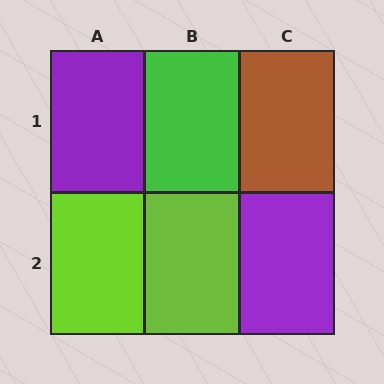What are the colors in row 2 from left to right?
Lime, lime, purple.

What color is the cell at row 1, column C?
Brown.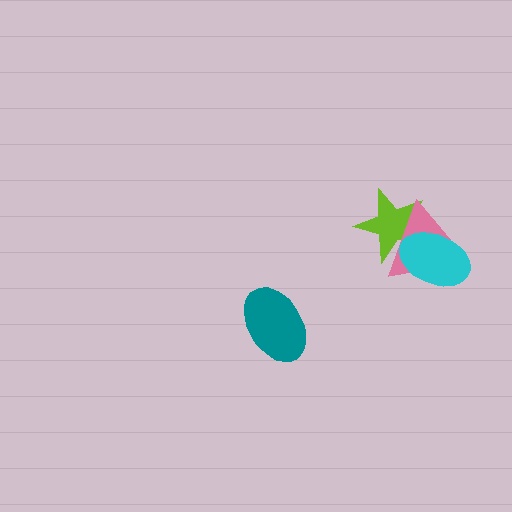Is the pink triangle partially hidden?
Yes, it is partially covered by another shape.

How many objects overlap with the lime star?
2 objects overlap with the lime star.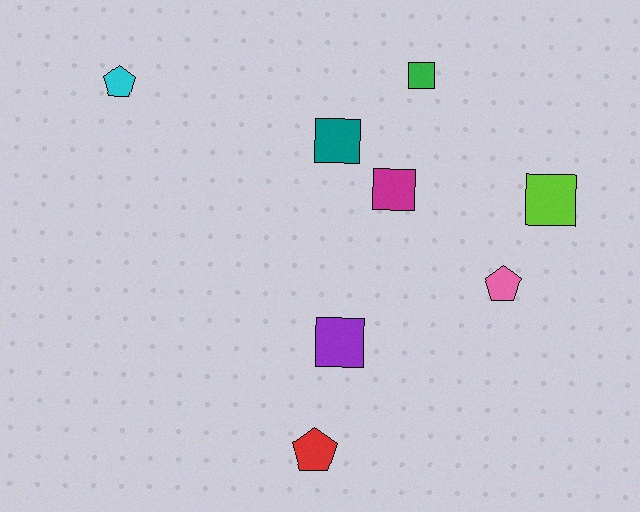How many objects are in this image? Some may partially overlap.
There are 8 objects.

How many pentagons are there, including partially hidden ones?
There are 3 pentagons.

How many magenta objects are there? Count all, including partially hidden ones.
There is 1 magenta object.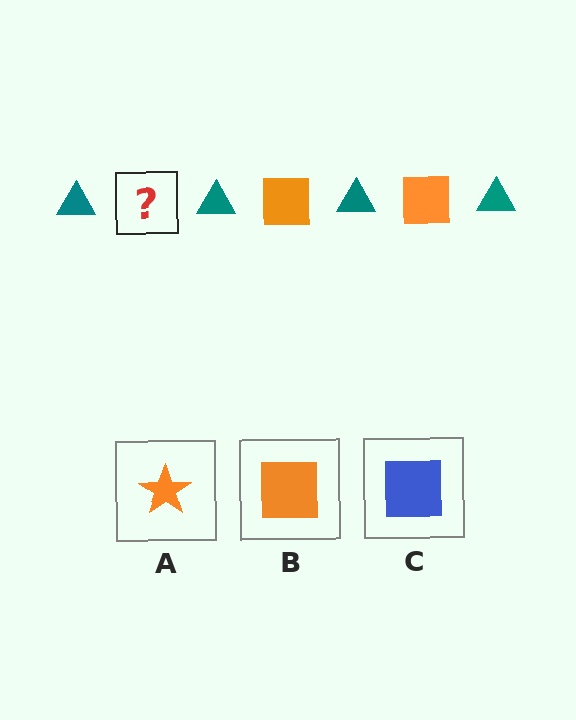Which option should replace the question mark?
Option B.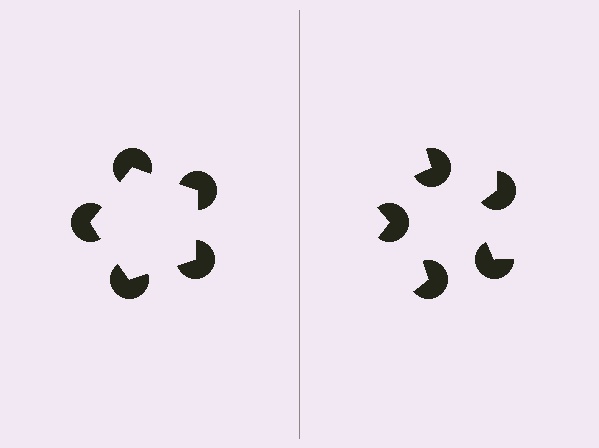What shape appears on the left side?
An illusory pentagon.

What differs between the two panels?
The pac-man discs are positioned identically on both sides; only the wedge orientations differ. On the left they align to a pentagon; on the right they are misaligned.